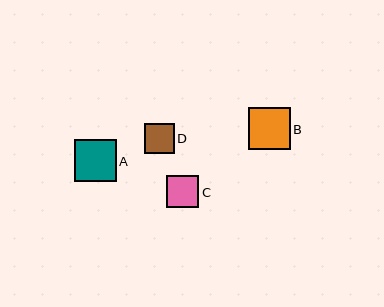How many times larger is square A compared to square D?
Square A is approximately 1.4 times the size of square D.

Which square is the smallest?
Square D is the smallest with a size of approximately 29 pixels.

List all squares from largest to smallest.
From largest to smallest: B, A, C, D.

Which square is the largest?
Square B is the largest with a size of approximately 42 pixels.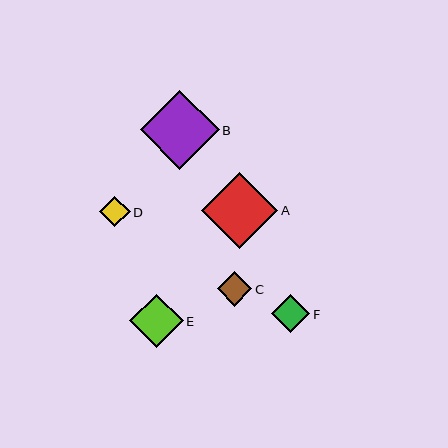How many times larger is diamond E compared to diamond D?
Diamond E is approximately 1.7 times the size of diamond D.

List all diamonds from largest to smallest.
From largest to smallest: B, A, E, F, C, D.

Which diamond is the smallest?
Diamond D is the smallest with a size of approximately 31 pixels.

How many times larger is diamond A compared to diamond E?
Diamond A is approximately 1.4 times the size of diamond E.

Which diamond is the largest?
Diamond B is the largest with a size of approximately 79 pixels.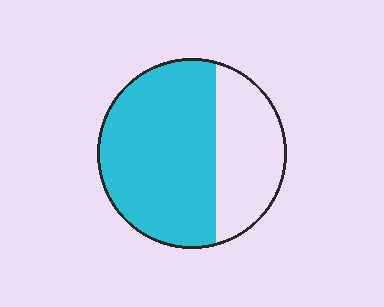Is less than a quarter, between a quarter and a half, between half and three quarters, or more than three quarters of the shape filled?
Between half and three quarters.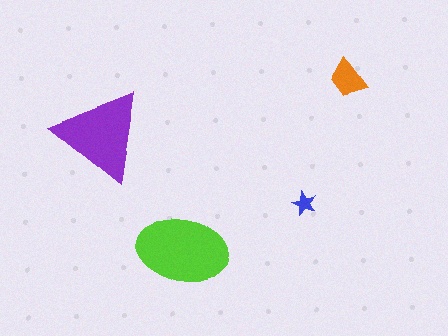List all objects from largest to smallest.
The lime ellipse, the purple triangle, the orange trapezoid, the blue star.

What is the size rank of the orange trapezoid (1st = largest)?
3rd.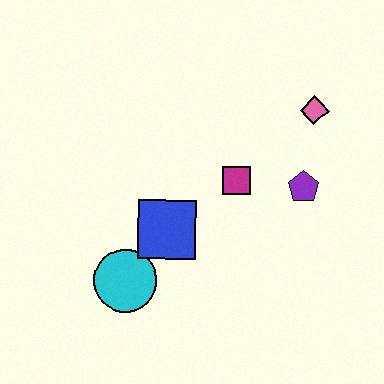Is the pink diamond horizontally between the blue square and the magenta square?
No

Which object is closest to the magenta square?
The purple pentagon is closest to the magenta square.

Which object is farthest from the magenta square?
The cyan circle is farthest from the magenta square.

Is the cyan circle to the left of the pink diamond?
Yes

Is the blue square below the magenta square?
Yes